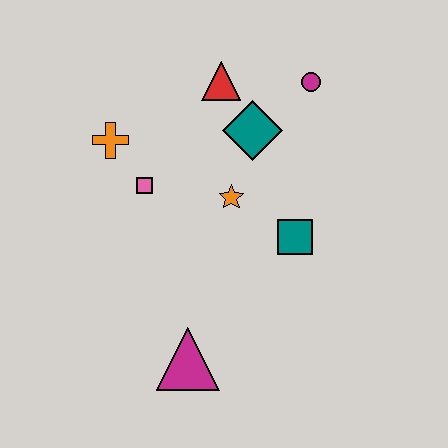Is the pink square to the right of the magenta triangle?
No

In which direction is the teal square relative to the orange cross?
The teal square is to the right of the orange cross.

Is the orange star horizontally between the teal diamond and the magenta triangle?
Yes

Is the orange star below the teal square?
No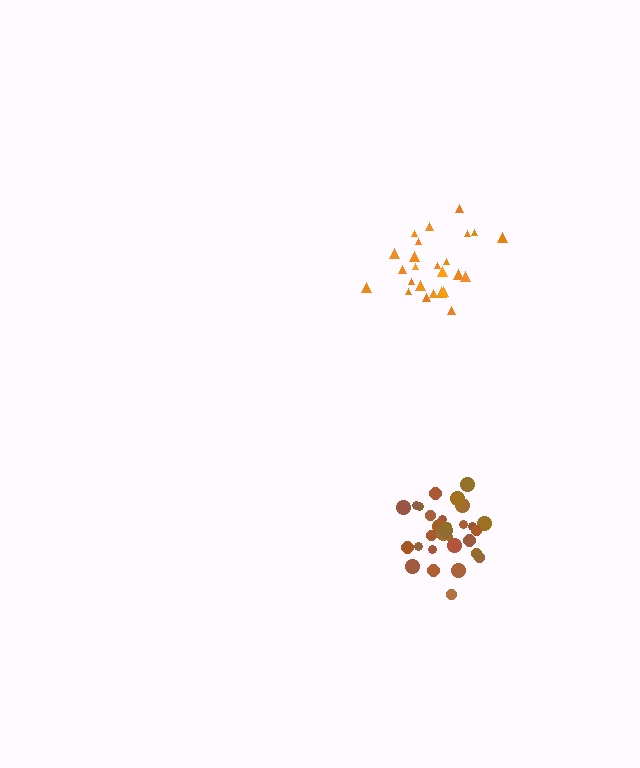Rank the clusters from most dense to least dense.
brown, orange.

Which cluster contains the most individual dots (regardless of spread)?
Brown (31).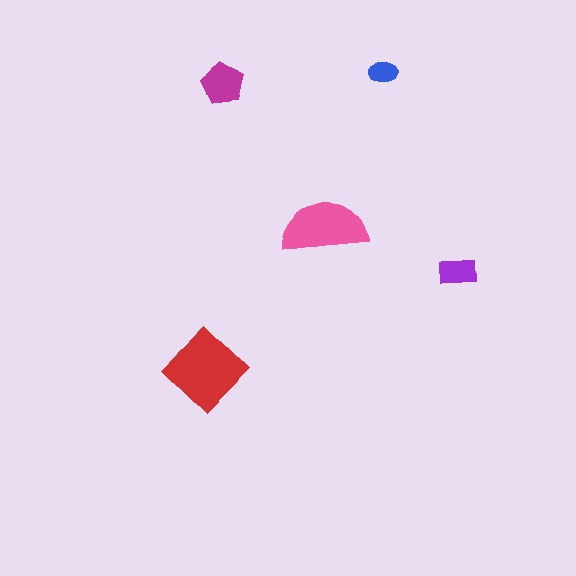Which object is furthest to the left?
The red diamond is leftmost.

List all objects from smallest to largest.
The blue ellipse, the purple rectangle, the magenta pentagon, the pink semicircle, the red diamond.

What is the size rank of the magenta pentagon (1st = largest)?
3rd.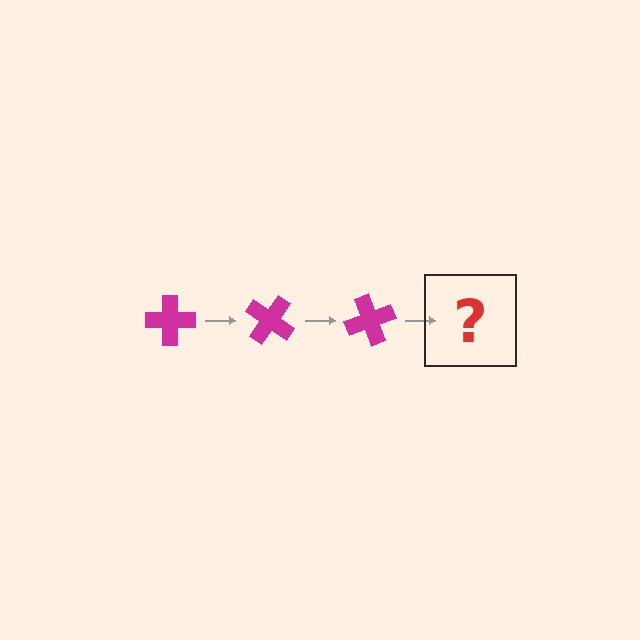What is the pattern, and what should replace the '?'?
The pattern is that the cross rotates 35 degrees each step. The '?' should be a magenta cross rotated 105 degrees.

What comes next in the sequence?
The next element should be a magenta cross rotated 105 degrees.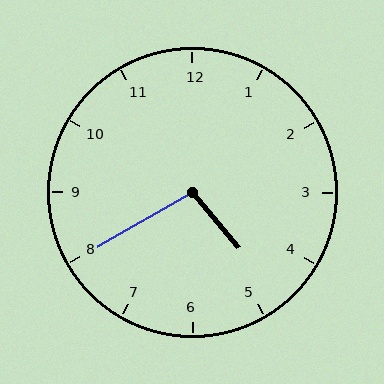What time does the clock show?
4:40.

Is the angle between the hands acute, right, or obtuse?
It is obtuse.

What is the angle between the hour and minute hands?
Approximately 100 degrees.